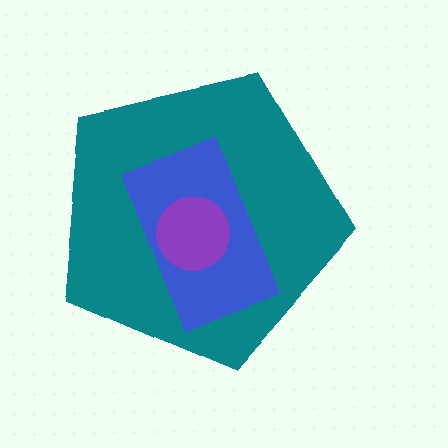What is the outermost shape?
The teal pentagon.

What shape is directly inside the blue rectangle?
The purple circle.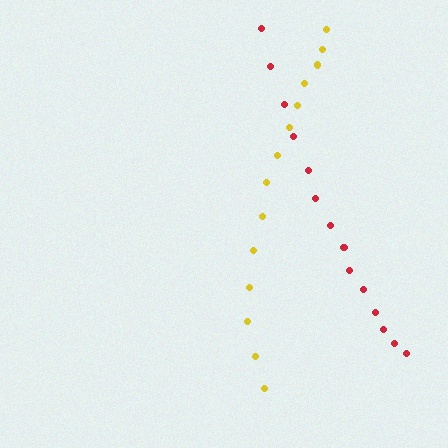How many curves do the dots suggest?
There are 2 distinct paths.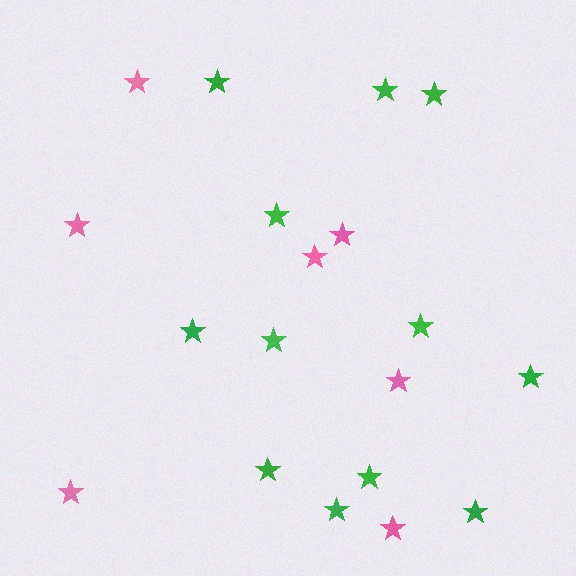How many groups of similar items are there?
There are 2 groups: one group of pink stars (7) and one group of green stars (12).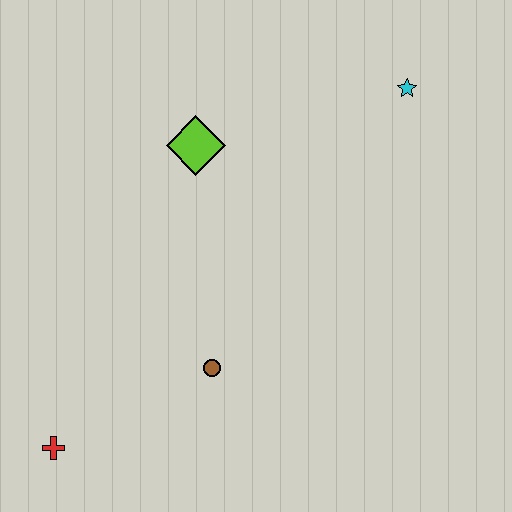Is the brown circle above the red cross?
Yes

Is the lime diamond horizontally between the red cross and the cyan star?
Yes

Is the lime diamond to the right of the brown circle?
No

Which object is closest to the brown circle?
The red cross is closest to the brown circle.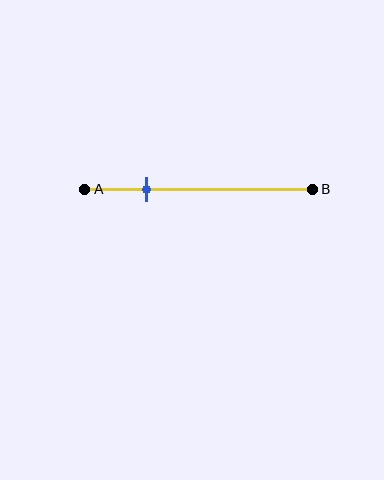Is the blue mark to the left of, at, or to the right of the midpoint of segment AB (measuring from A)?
The blue mark is to the left of the midpoint of segment AB.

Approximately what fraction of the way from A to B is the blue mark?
The blue mark is approximately 25% of the way from A to B.